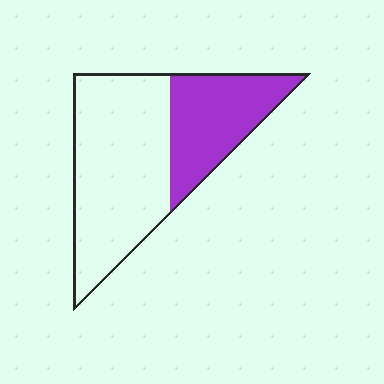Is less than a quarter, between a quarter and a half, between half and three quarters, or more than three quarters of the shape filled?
Between a quarter and a half.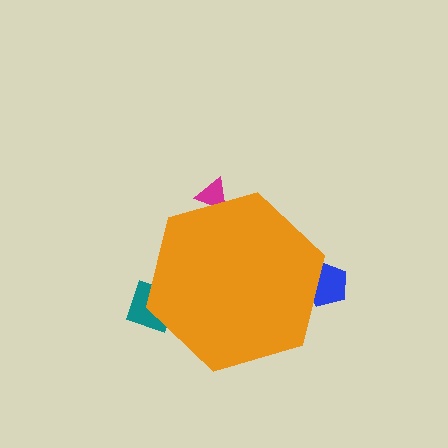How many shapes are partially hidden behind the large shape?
3 shapes are partially hidden.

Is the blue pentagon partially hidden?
Yes, the blue pentagon is partially hidden behind the orange hexagon.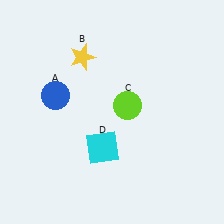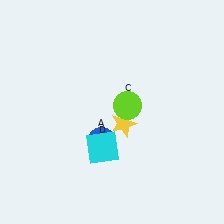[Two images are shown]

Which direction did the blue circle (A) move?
The blue circle (A) moved right.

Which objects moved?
The objects that moved are: the blue circle (A), the yellow star (B).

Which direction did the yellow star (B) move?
The yellow star (B) moved down.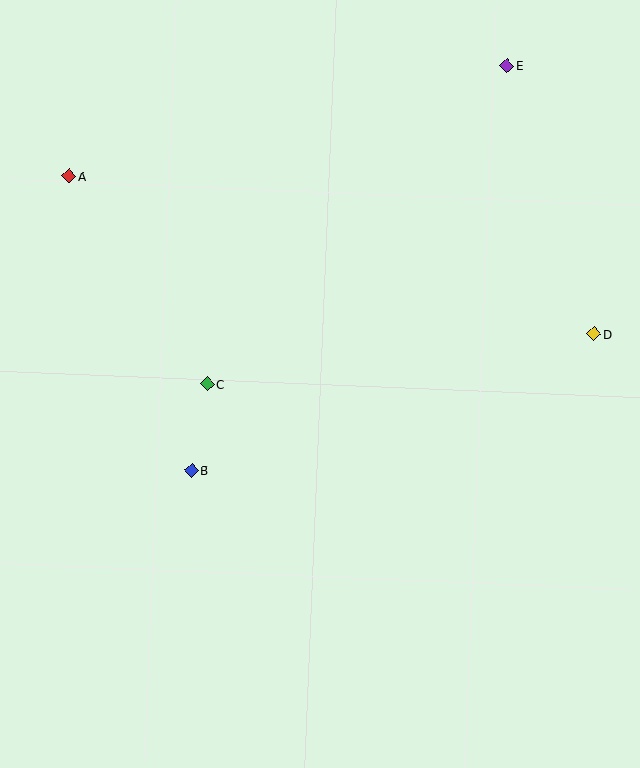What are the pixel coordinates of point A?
Point A is at (69, 176).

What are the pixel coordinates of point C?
Point C is at (207, 384).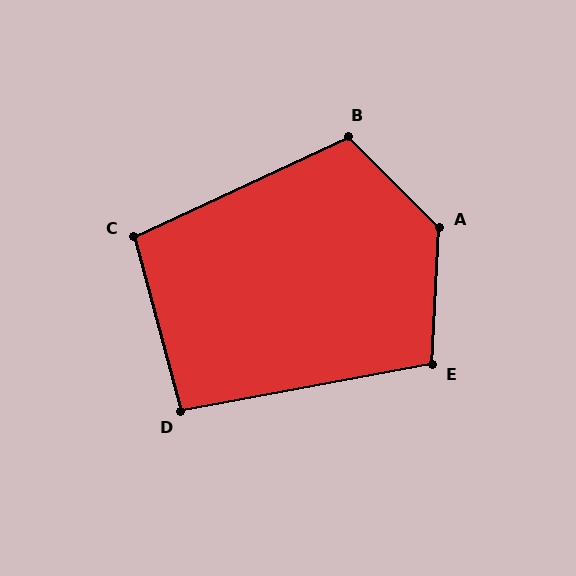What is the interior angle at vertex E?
Approximately 104 degrees (obtuse).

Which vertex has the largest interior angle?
A, at approximately 132 degrees.